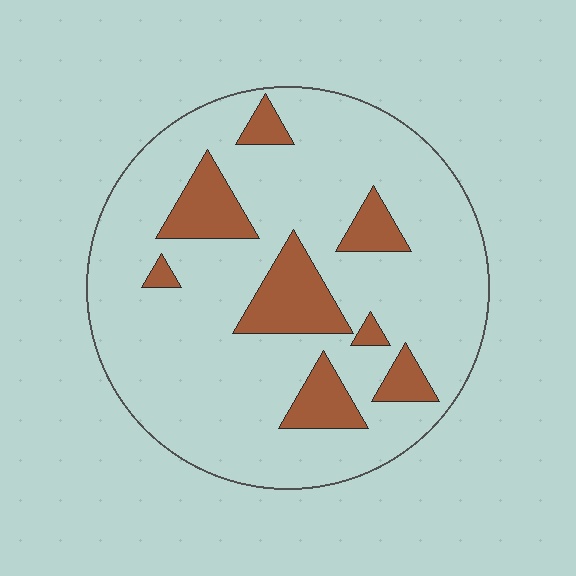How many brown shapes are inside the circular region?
8.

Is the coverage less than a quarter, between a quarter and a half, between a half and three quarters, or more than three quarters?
Less than a quarter.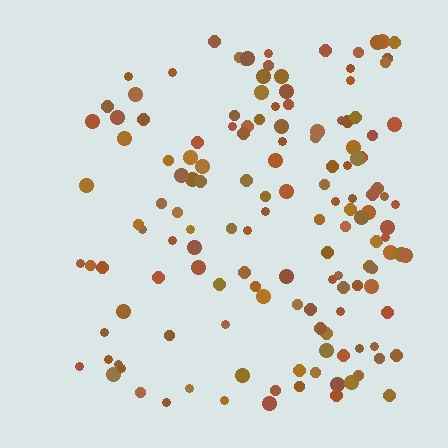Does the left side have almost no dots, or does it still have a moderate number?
Still a moderate number, just noticeably fewer than the right.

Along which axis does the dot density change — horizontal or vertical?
Horizontal.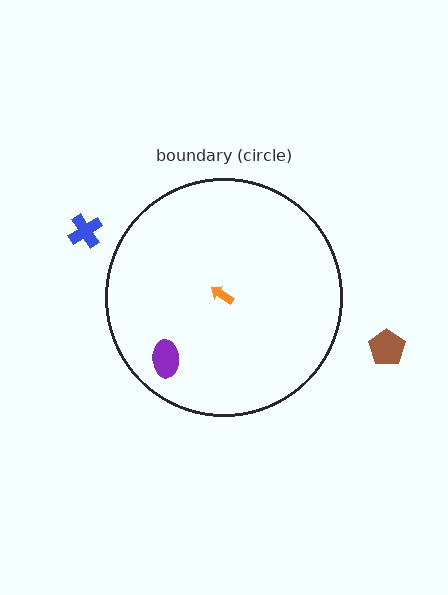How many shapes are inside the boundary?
2 inside, 2 outside.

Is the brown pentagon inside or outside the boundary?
Outside.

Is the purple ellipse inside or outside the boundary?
Inside.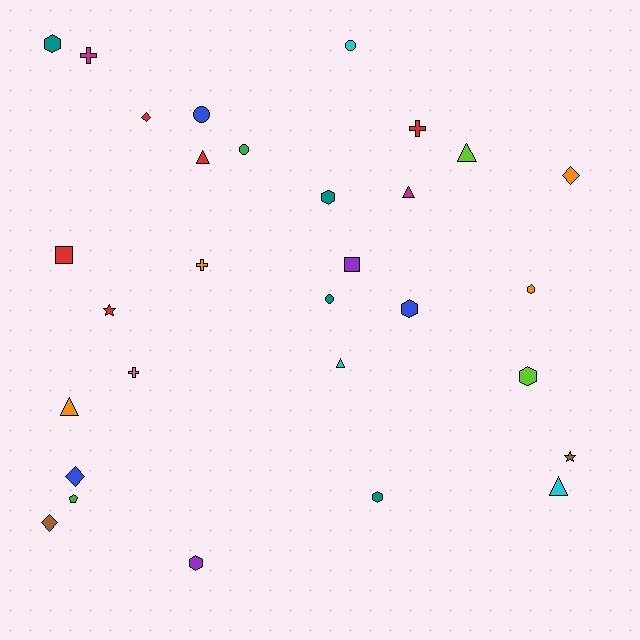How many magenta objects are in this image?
There are 2 magenta objects.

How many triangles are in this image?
There are 6 triangles.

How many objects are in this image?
There are 30 objects.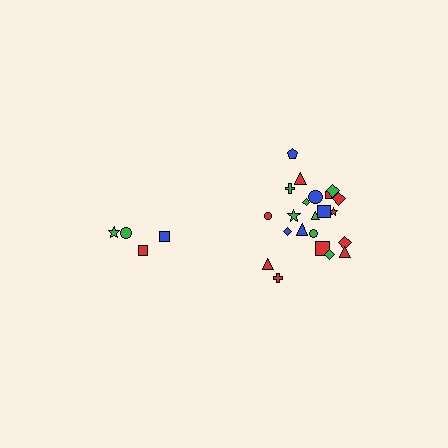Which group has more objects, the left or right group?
The right group.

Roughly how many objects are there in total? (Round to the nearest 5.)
Roughly 25 objects in total.